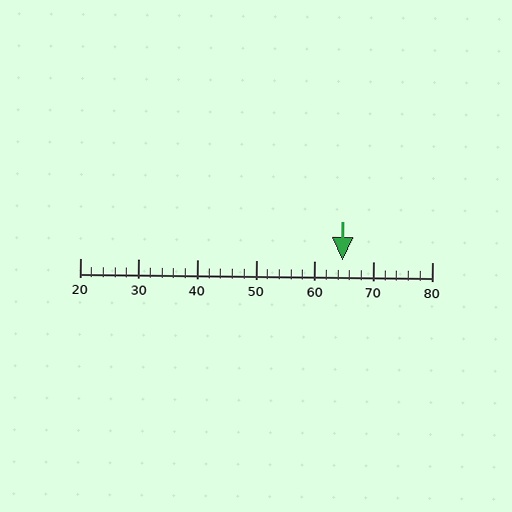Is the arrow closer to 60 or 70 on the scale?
The arrow is closer to 60.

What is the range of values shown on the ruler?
The ruler shows values from 20 to 80.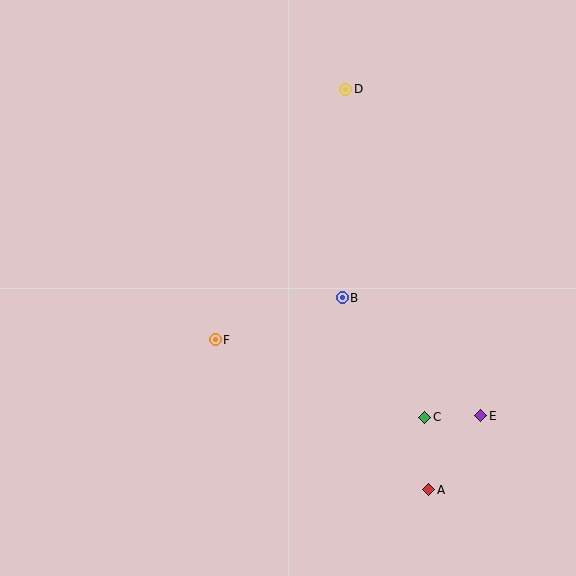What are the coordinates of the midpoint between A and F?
The midpoint between A and F is at (322, 415).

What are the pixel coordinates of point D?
Point D is at (346, 89).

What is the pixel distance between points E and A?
The distance between E and A is 91 pixels.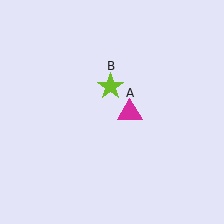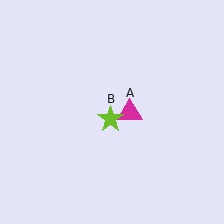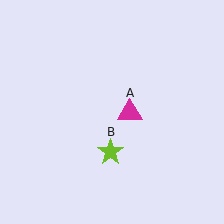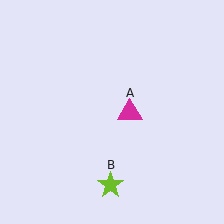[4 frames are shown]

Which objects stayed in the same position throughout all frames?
Magenta triangle (object A) remained stationary.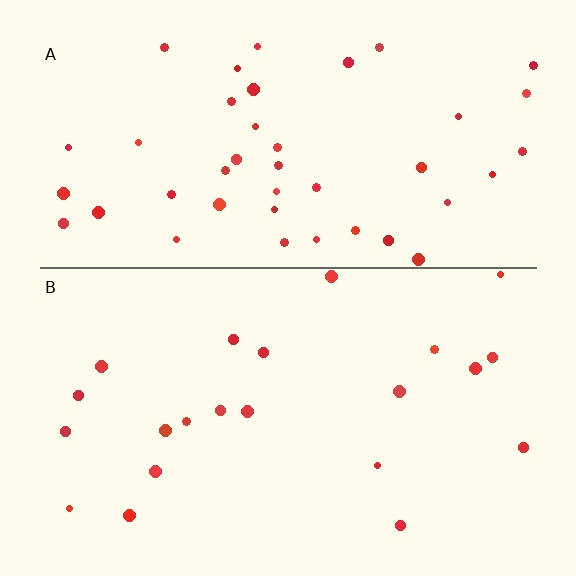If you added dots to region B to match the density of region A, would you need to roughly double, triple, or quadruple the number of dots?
Approximately double.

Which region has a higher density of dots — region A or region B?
A (the top).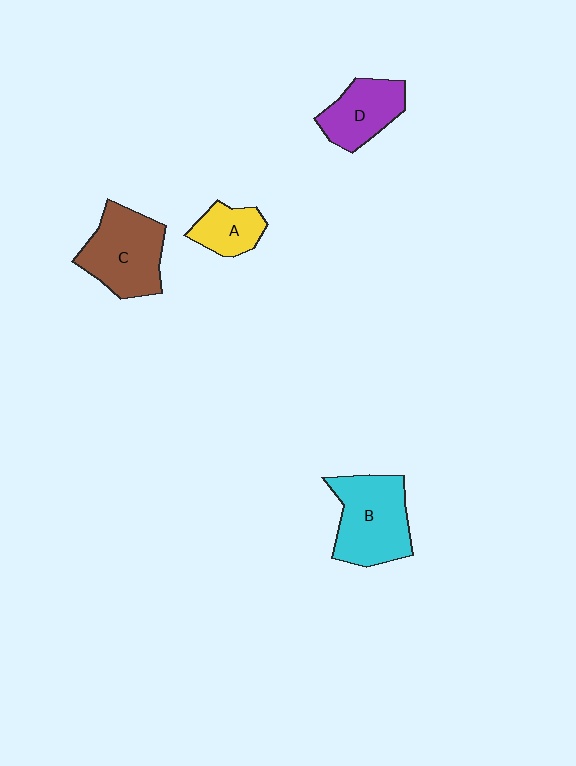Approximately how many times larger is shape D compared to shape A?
Approximately 1.4 times.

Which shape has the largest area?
Shape B (cyan).